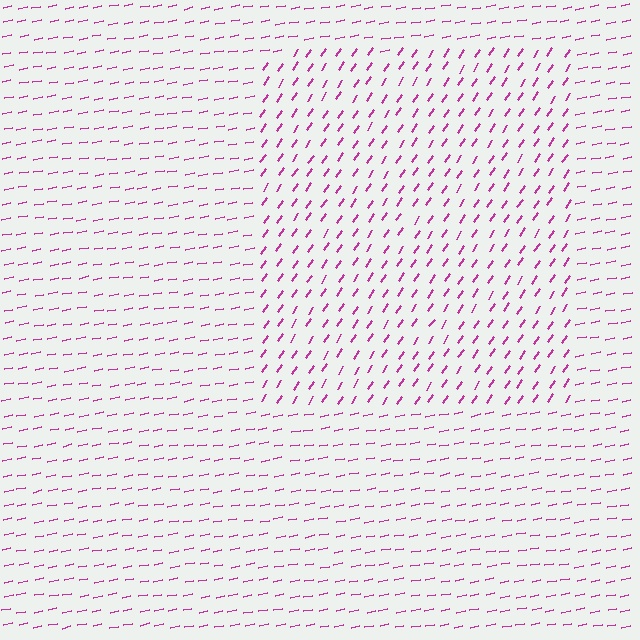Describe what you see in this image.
The image is filled with small magenta line segments. A rectangle region in the image has lines oriented differently from the surrounding lines, creating a visible texture boundary.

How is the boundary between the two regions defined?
The boundary is defined purely by a change in line orientation (approximately 45 degrees difference). All lines are the same color and thickness.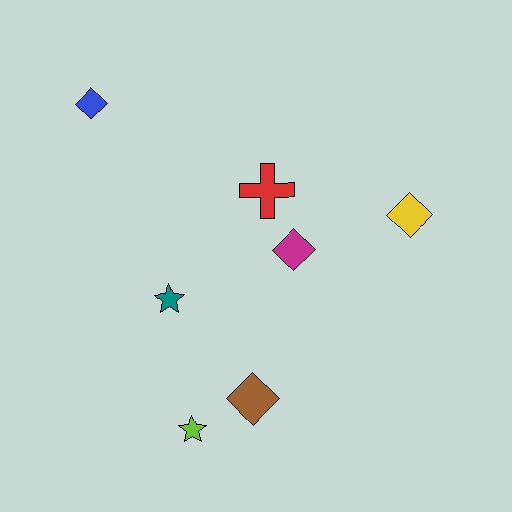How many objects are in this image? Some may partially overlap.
There are 7 objects.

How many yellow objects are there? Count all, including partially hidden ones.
There is 1 yellow object.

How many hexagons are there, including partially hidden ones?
There are no hexagons.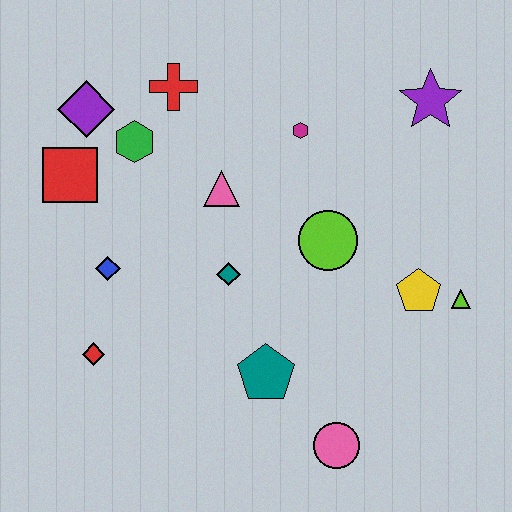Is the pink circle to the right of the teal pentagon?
Yes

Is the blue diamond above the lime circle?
No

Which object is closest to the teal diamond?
The pink triangle is closest to the teal diamond.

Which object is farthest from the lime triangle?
The purple diamond is farthest from the lime triangle.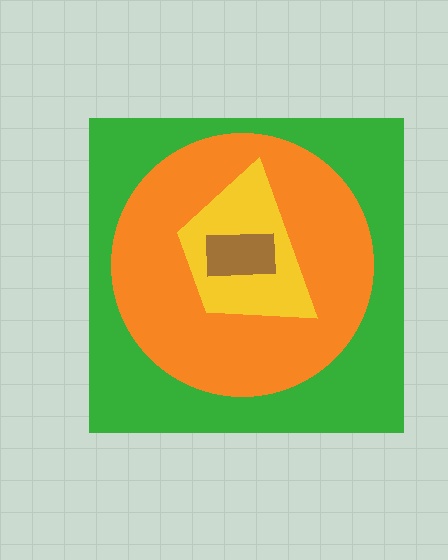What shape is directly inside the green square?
The orange circle.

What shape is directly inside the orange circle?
The yellow trapezoid.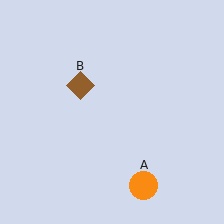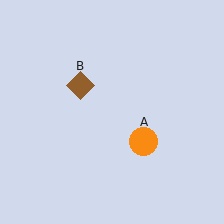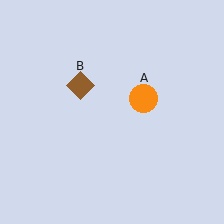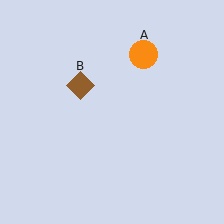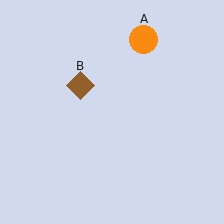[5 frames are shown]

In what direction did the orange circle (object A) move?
The orange circle (object A) moved up.